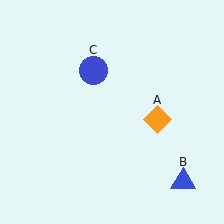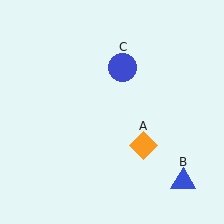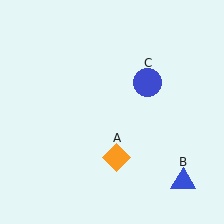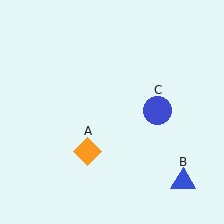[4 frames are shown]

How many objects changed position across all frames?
2 objects changed position: orange diamond (object A), blue circle (object C).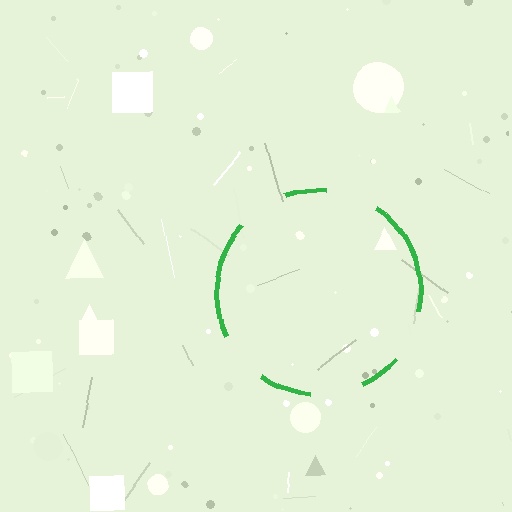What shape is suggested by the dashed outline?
The dashed outline suggests a circle.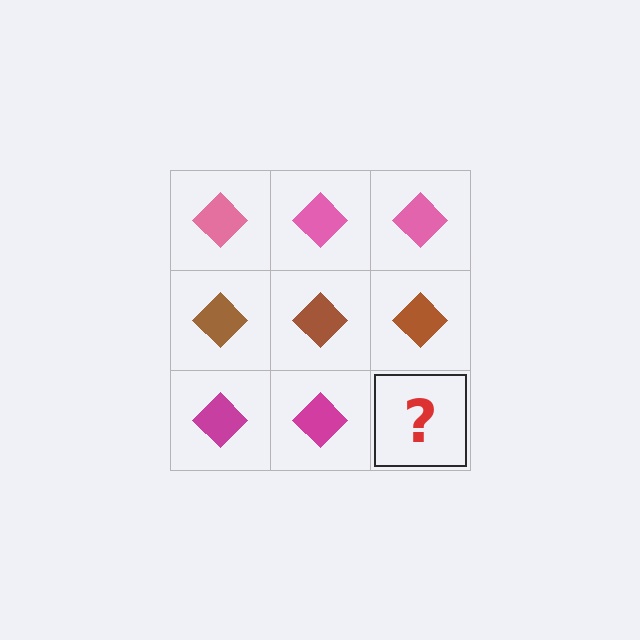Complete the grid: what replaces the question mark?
The question mark should be replaced with a magenta diamond.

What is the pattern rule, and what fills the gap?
The rule is that each row has a consistent color. The gap should be filled with a magenta diamond.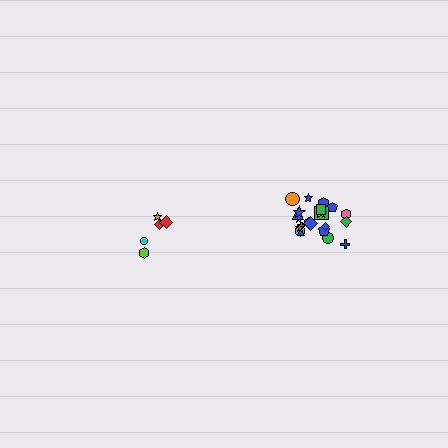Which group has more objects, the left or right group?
The right group.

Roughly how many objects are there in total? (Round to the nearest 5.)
Roughly 25 objects in total.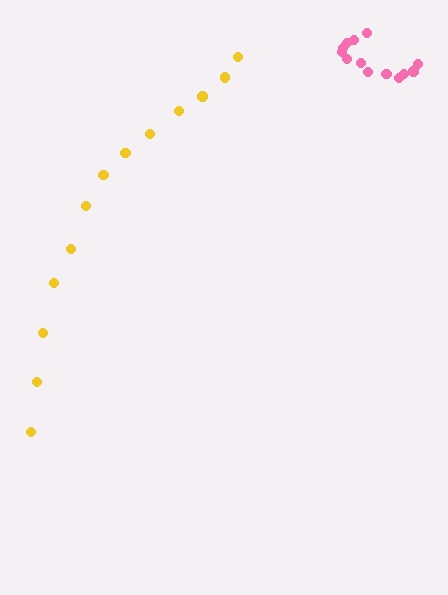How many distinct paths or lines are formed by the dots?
There are 2 distinct paths.